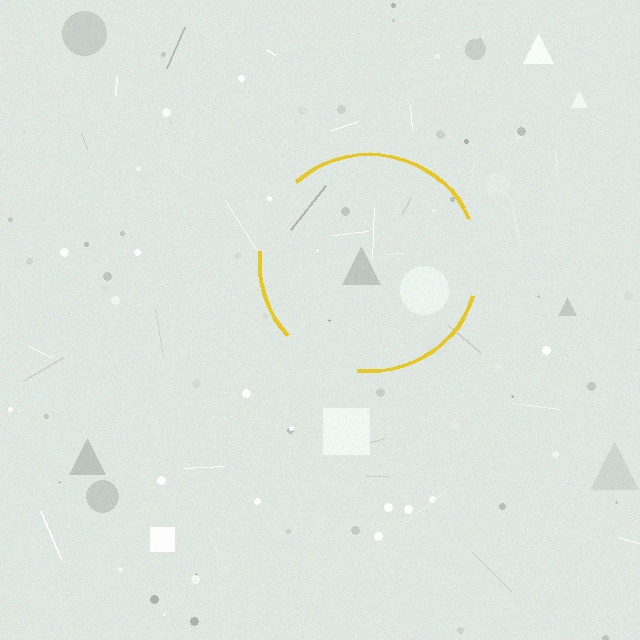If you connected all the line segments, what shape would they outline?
They would outline a circle.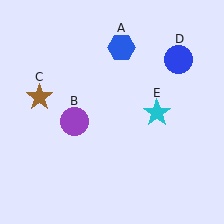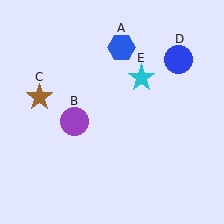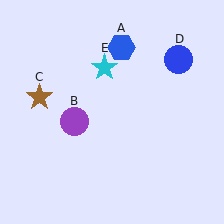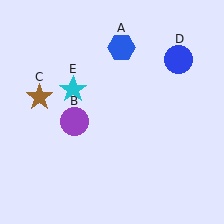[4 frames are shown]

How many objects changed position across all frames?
1 object changed position: cyan star (object E).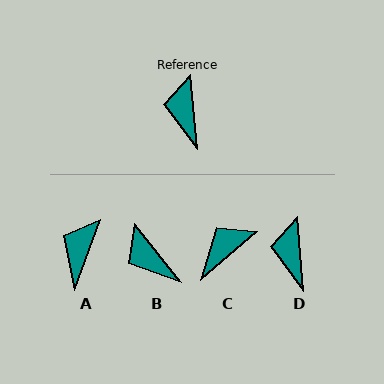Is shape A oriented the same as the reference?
No, it is off by about 25 degrees.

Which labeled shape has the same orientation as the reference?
D.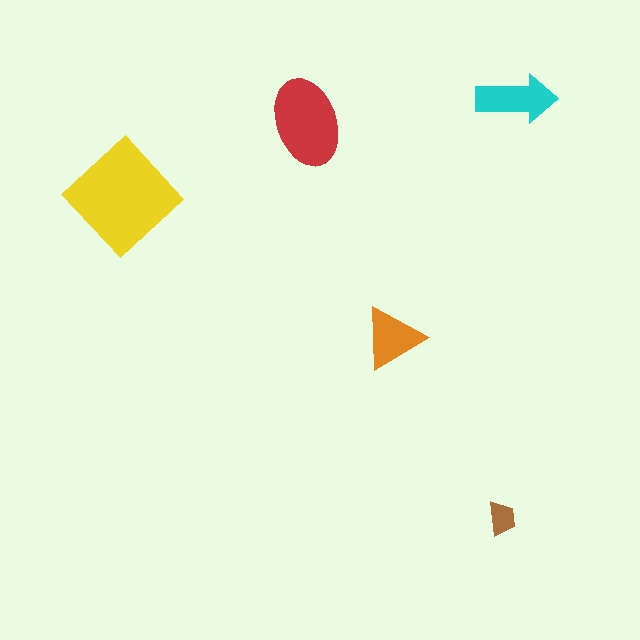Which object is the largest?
The yellow diamond.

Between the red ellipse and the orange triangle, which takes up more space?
The red ellipse.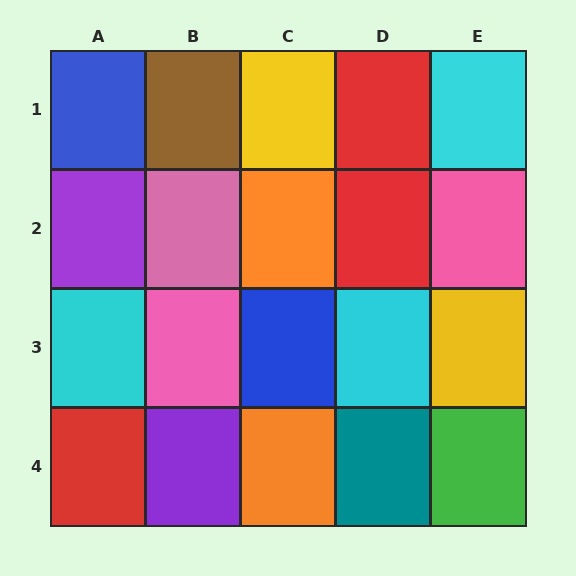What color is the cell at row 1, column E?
Cyan.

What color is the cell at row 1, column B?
Brown.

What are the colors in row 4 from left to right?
Red, purple, orange, teal, green.